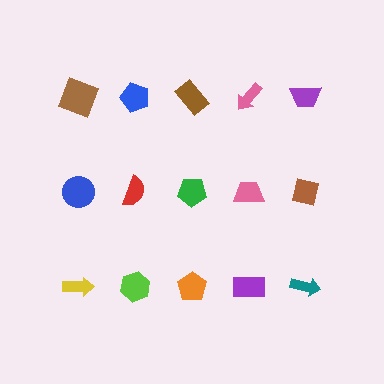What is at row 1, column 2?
A blue pentagon.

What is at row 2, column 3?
A green pentagon.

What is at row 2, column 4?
A pink trapezoid.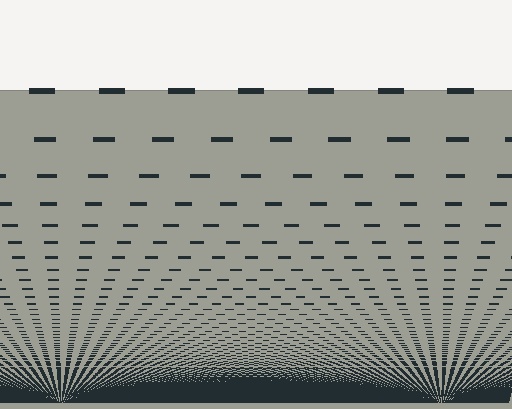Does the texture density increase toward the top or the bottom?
Density increases toward the bottom.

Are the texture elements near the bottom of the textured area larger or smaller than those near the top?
Smaller. The gradient is inverted — elements near the bottom are smaller and denser.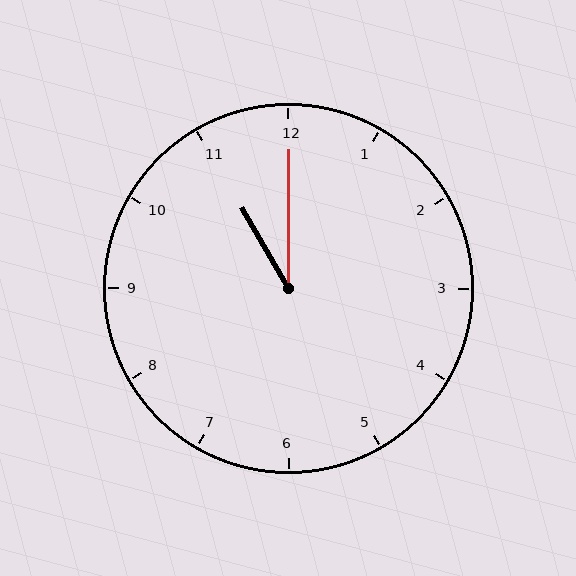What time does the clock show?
11:00.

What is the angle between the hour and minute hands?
Approximately 30 degrees.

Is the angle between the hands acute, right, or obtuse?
It is acute.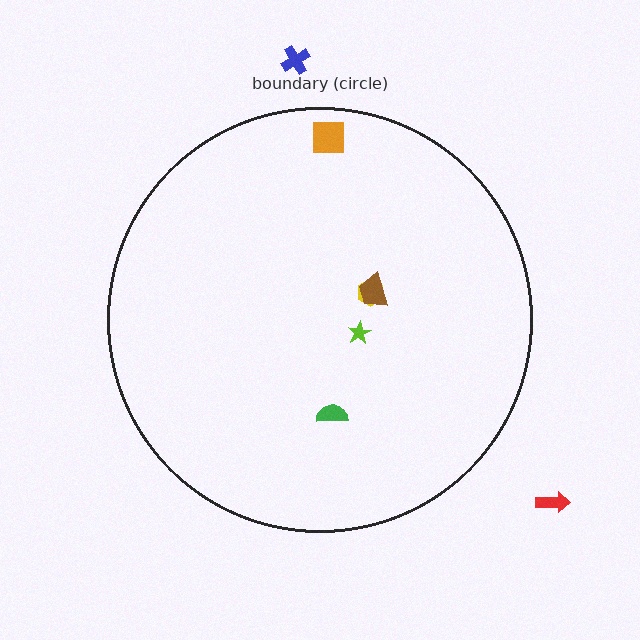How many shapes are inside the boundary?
5 inside, 2 outside.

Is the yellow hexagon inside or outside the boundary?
Inside.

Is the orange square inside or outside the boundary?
Inside.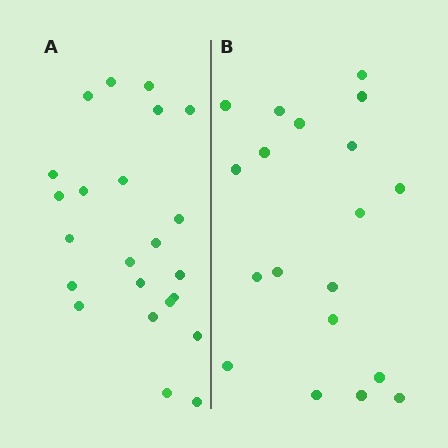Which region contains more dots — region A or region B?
Region A (the left region) has more dots.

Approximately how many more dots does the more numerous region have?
Region A has about 4 more dots than region B.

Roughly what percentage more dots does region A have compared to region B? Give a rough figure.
About 20% more.